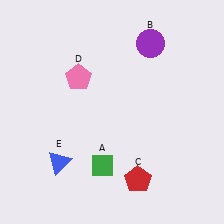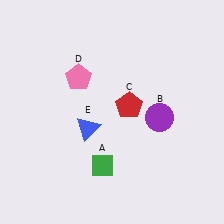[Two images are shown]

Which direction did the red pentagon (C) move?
The red pentagon (C) moved up.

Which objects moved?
The objects that moved are: the purple circle (B), the red pentagon (C), the blue triangle (E).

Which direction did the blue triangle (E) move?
The blue triangle (E) moved up.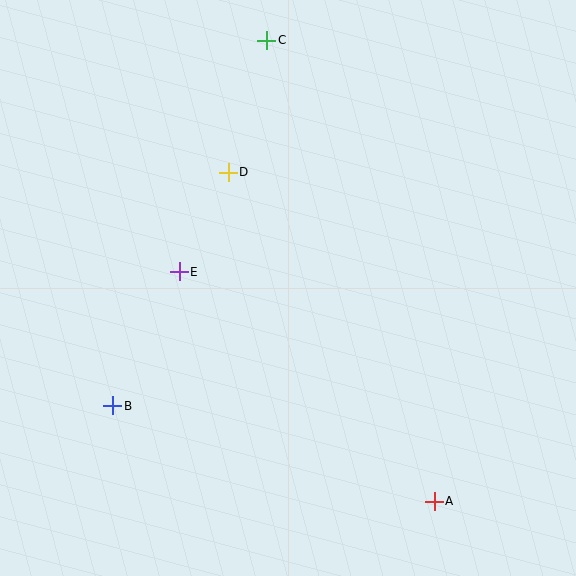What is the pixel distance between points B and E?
The distance between B and E is 150 pixels.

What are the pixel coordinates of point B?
Point B is at (113, 406).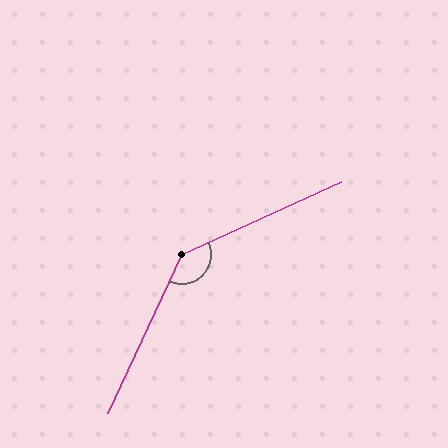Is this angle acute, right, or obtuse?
It is obtuse.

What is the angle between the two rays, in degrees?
Approximately 140 degrees.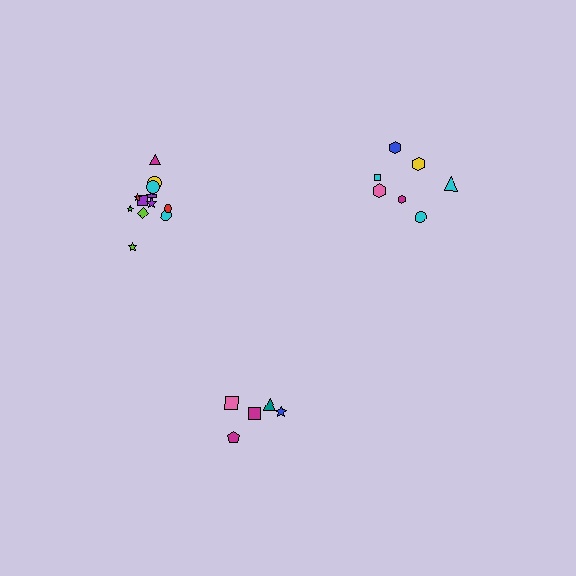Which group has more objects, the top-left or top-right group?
The top-left group.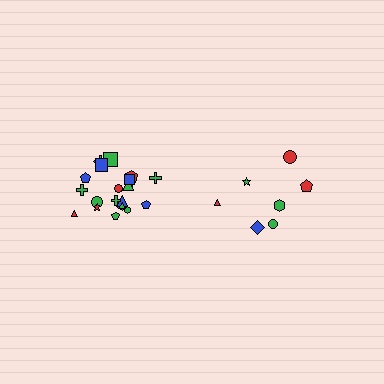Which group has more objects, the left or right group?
The left group.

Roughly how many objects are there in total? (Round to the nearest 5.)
Roughly 30 objects in total.